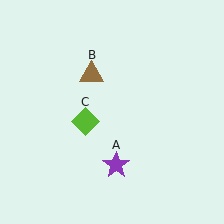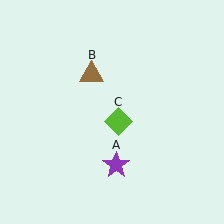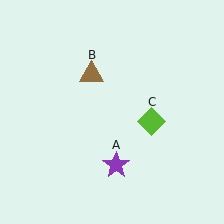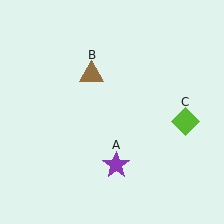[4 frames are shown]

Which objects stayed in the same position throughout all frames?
Purple star (object A) and brown triangle (object B) remained stationary.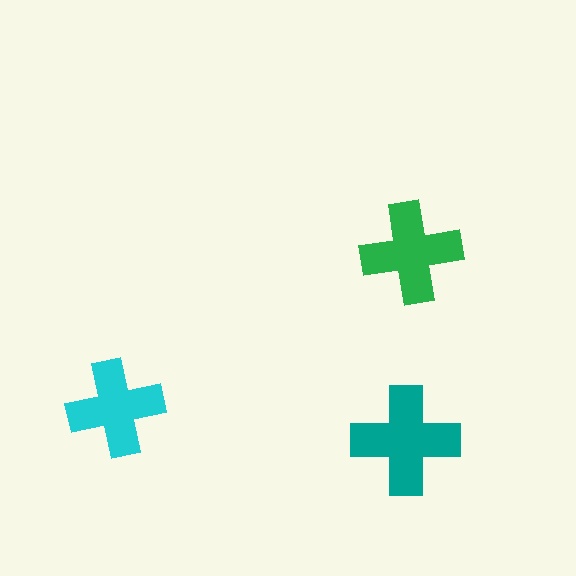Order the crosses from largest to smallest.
the teal one, the green one, the cyan one.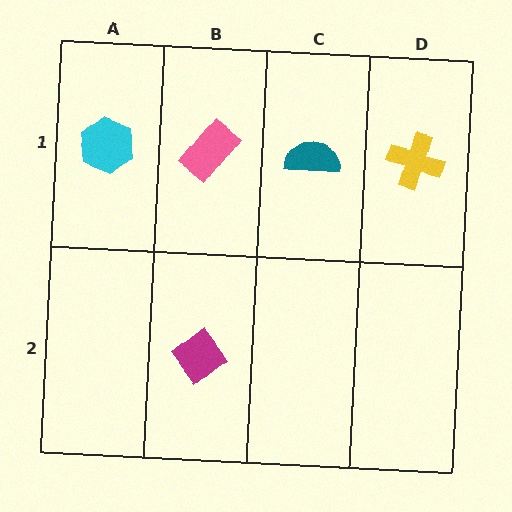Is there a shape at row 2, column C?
No, that cell is empty.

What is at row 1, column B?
A pink rectangle.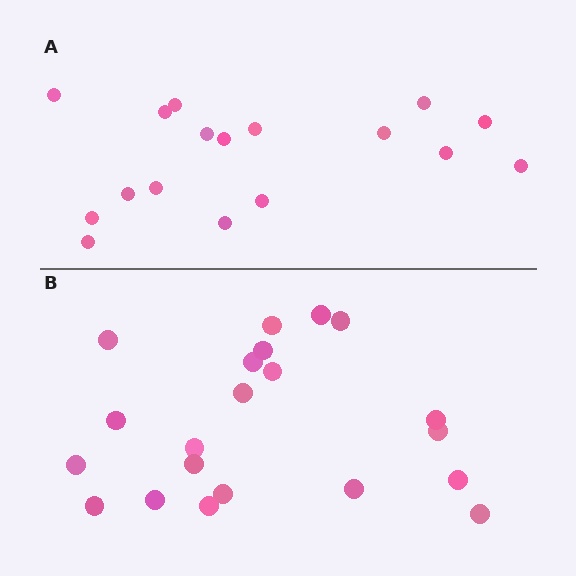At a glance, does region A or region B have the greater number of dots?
Region B (the bottom region) has more dots.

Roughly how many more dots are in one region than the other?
Region B has about 4 more dots than region A.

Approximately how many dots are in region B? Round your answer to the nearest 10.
About 20 dots. (The exact count is 21, which rounds to 20.)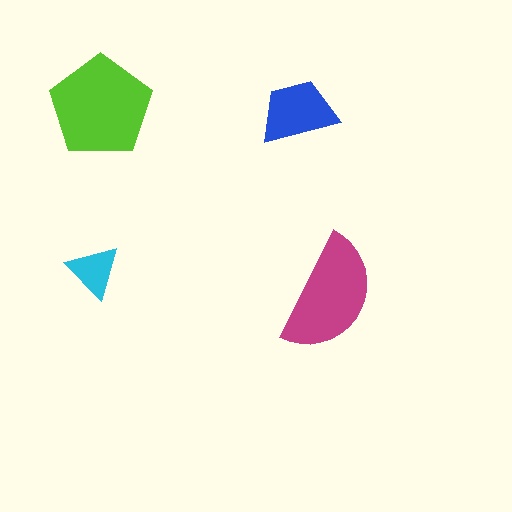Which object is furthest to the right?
The magenta semicircle is rightmost.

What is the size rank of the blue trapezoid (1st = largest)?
3rd.